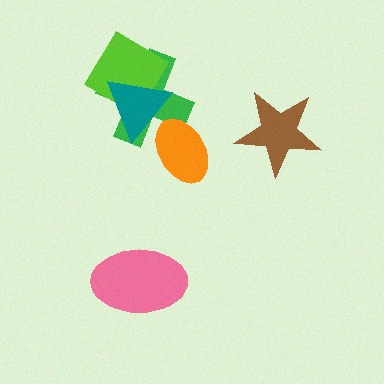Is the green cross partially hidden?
Yes, it is partially covered by another shape.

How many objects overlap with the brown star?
0 objects overlap with the brown star.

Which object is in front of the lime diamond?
The teal triangle is in front of the lime diamond.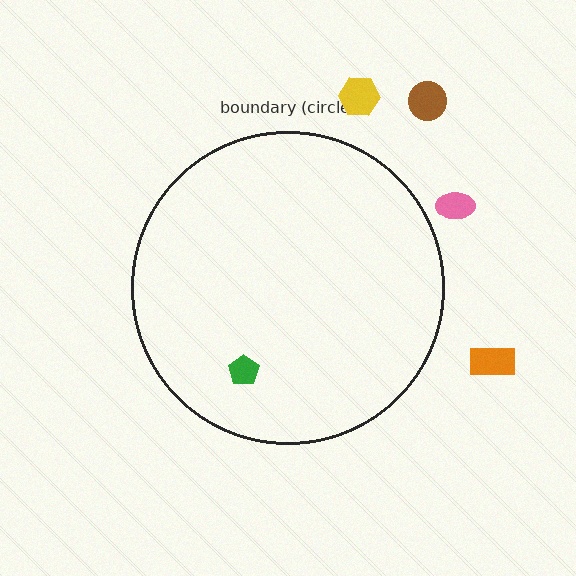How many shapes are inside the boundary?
1 inside, 4 outside.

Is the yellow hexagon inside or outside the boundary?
Outside.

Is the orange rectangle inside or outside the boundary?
Outside.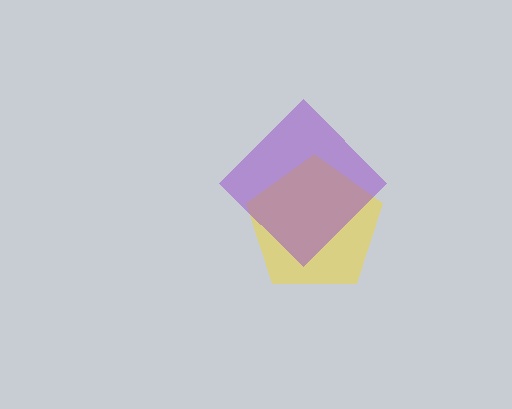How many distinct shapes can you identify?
There are 2 distinct shapes: a yellow pentagon, a purple diamond.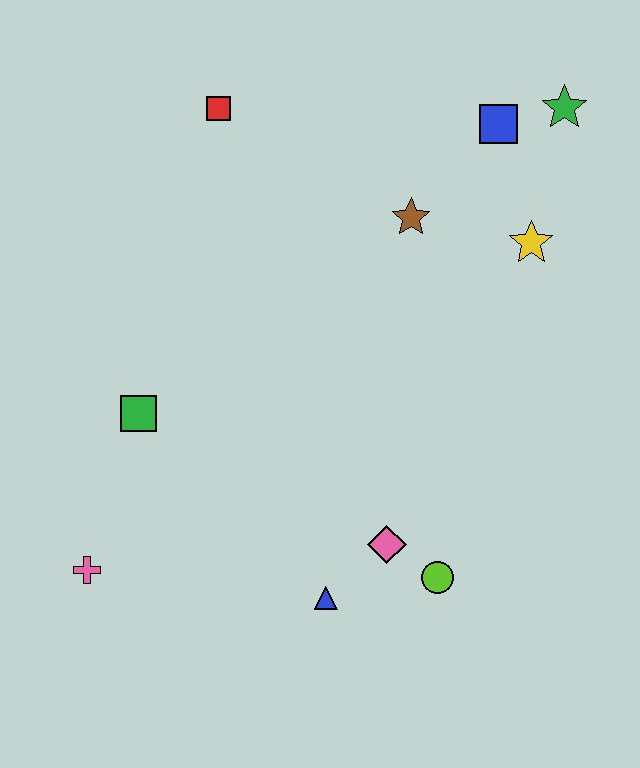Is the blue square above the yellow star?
Yes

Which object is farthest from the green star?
The pink cross is farthest from the green star.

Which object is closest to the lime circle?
The pink diamond is closest to the lime circle.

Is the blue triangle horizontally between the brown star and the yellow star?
No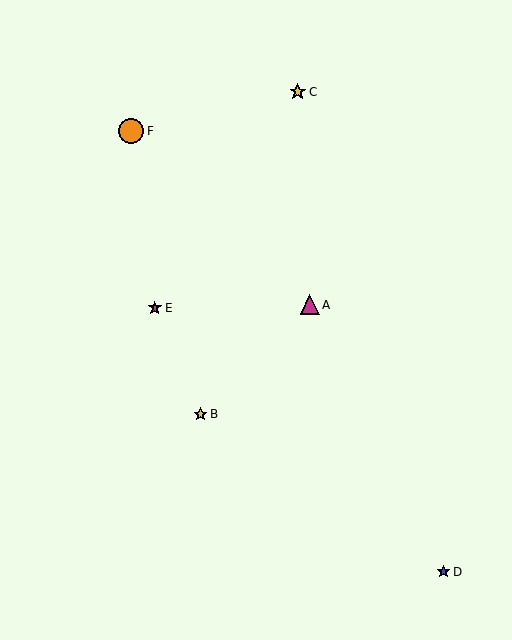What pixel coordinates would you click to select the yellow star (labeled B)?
Click at (201, 414) to select the yellow star B.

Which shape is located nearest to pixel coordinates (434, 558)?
The blue star (labeled D) at (443, 572) is nearest to that location.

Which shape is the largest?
The orange circle (labeled F) is the largest.